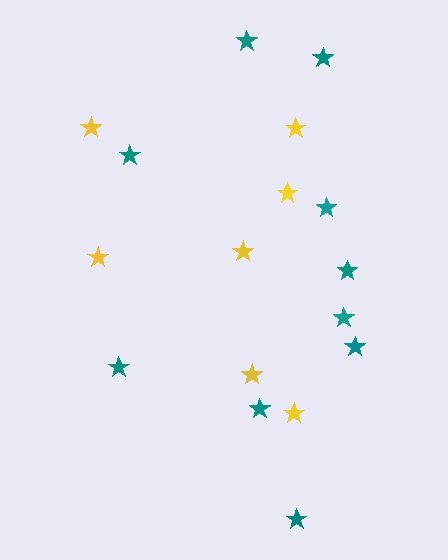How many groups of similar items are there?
There are 2 groups: one group of yellow stars (7) and one group of teal stars (10).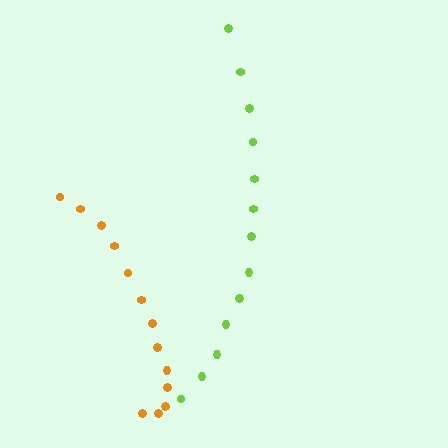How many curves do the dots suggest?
There are 2 distinct paths.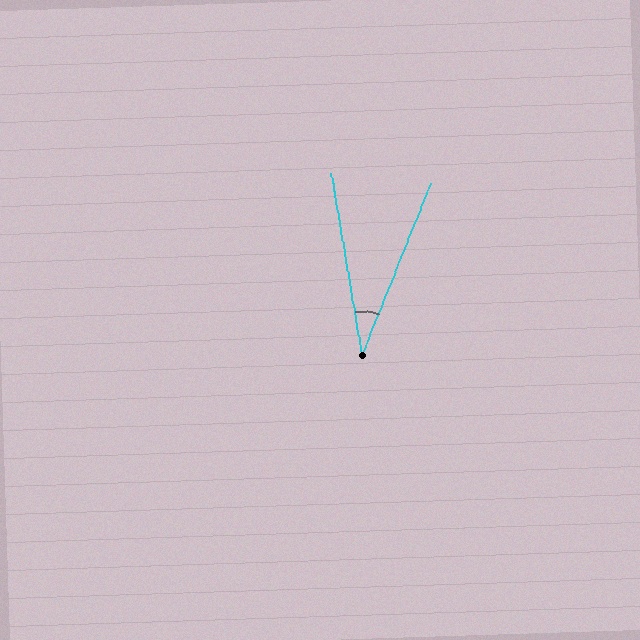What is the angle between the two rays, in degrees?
Approximately 32 degrees.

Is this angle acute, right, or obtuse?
It is acute.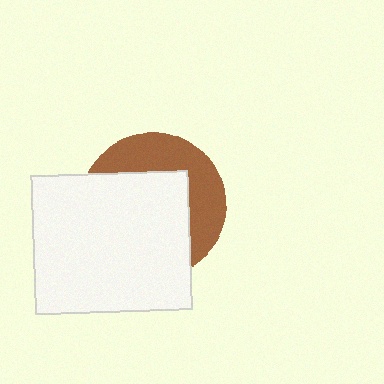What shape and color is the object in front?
The object in front is a white rectangle.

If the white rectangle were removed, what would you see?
You would see the complete brown circle.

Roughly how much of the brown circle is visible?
A small part of it is visible (roughly 38%).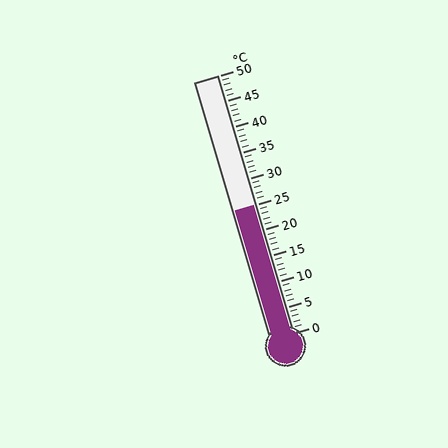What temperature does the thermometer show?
The thermometer shows approximately 25°C.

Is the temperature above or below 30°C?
The temperature is below 30°C.